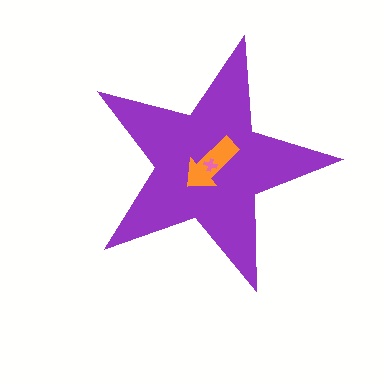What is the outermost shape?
The purple star.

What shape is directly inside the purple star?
The orange arrow.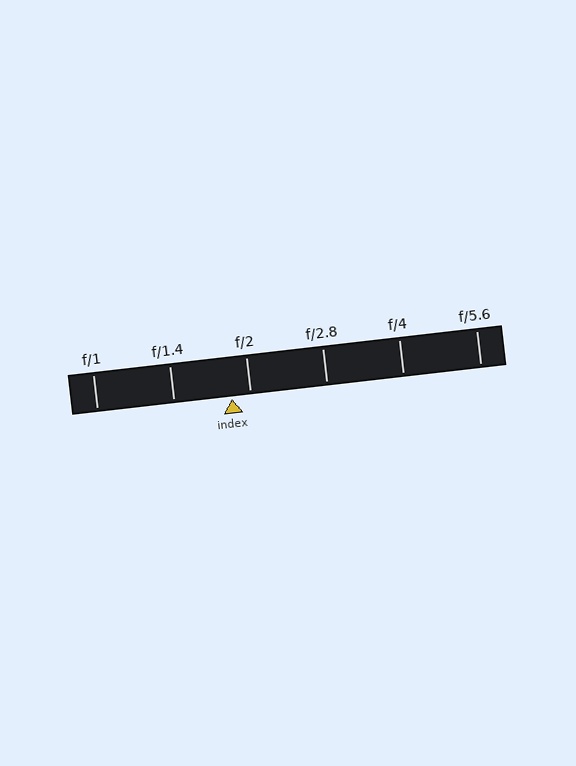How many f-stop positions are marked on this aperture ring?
There are 6 f-stop positions marked.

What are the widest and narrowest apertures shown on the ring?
The widest aperture shown is f/1 and the narrowest is f/5.6.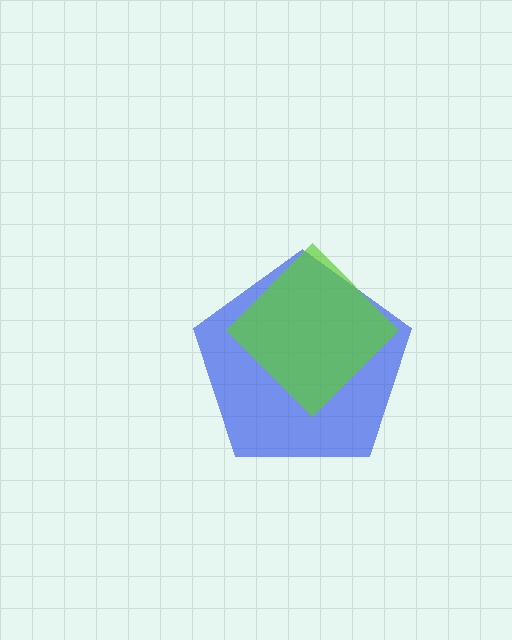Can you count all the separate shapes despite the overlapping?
Yes, there are 2 separate shapes.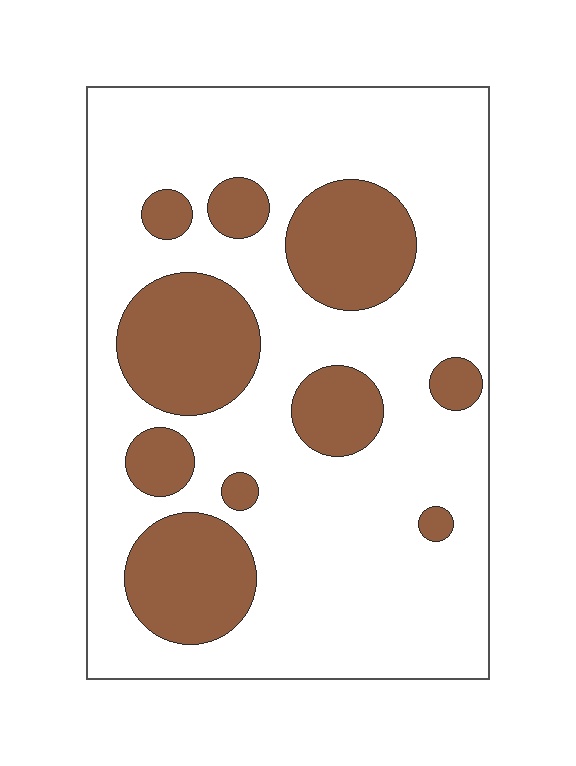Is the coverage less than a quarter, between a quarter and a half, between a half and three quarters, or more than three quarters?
Between a quarter and a half.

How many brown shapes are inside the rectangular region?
10.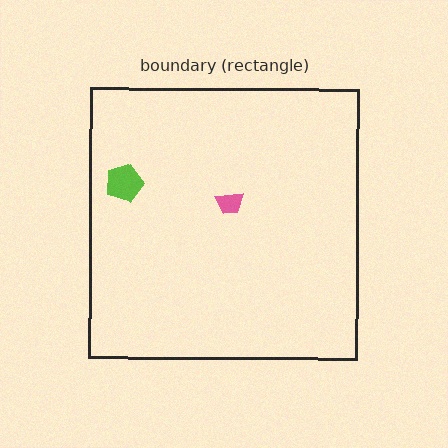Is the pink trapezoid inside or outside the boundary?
Inside.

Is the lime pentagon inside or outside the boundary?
Inside.